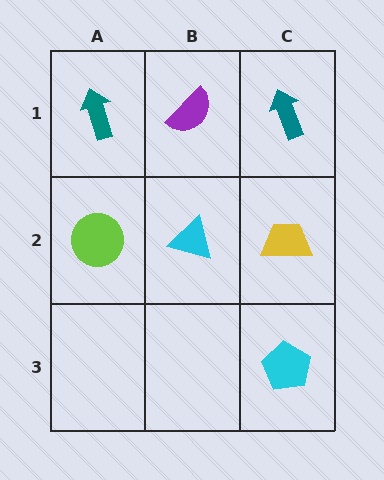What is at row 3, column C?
A cyan pentagon.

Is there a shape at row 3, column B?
No, that cell is empty.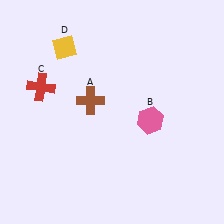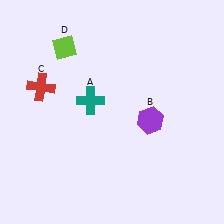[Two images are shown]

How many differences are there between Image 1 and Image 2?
There are 3 differences between the two images.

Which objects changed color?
A changed from brown to teal. B changed from pink to purple. D changed from yellow to lime.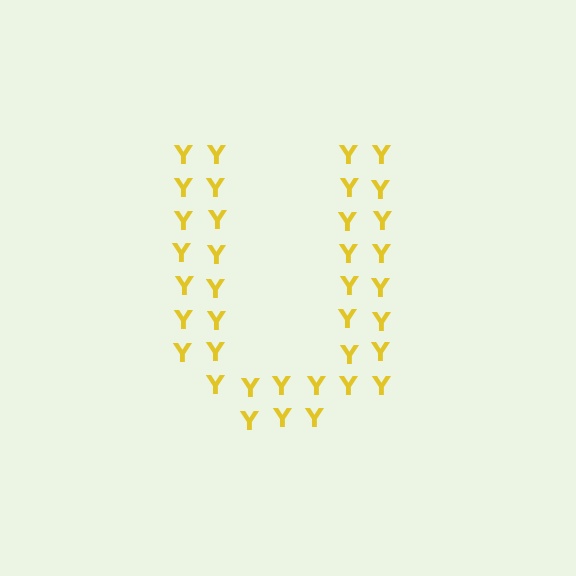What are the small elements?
The small elements are letter Y's.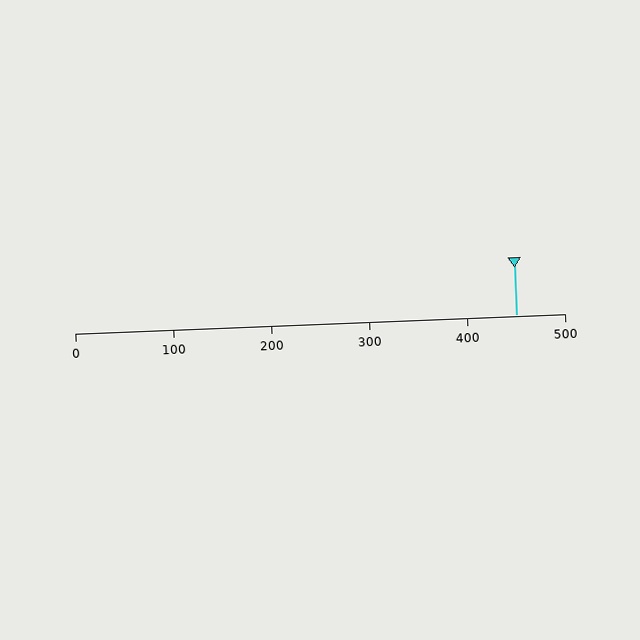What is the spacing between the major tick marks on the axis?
The major ticks are spaced 100 apart.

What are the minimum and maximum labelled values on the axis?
The axis runs from 0 to 500.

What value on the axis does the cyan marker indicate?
The marker indicates approximately 450.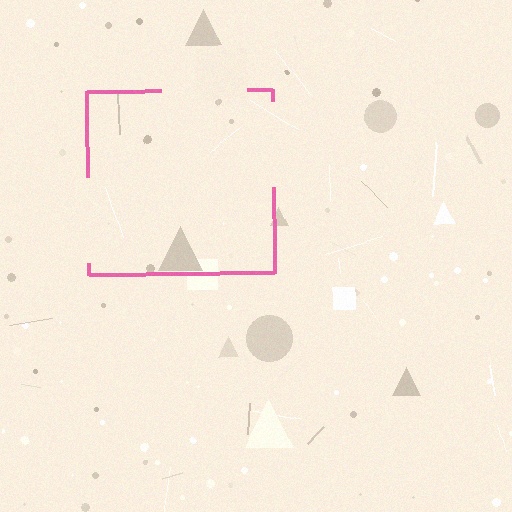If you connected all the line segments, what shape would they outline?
They would outline a square.